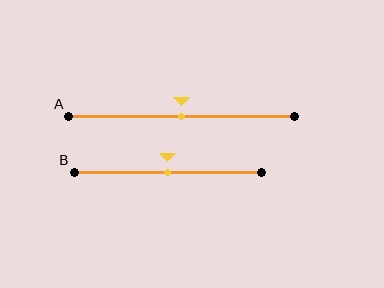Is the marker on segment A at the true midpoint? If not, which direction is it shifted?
Yes, the marker on segment A is at the true midpoint.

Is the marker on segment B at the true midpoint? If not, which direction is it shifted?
Yes, the marker on segment B is at the true midpoint.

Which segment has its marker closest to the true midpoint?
Segment A has its marker closest to the true midpoint.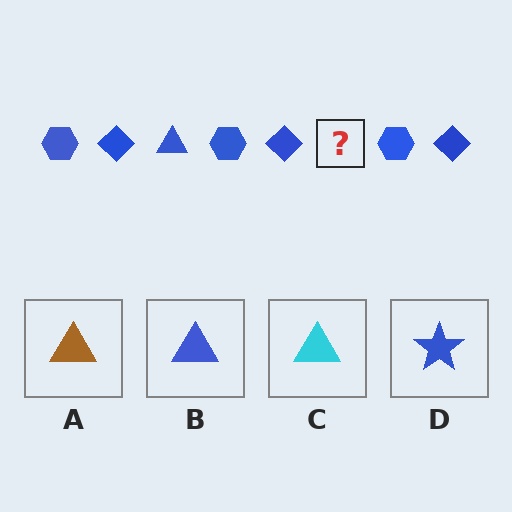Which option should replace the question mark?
Option B.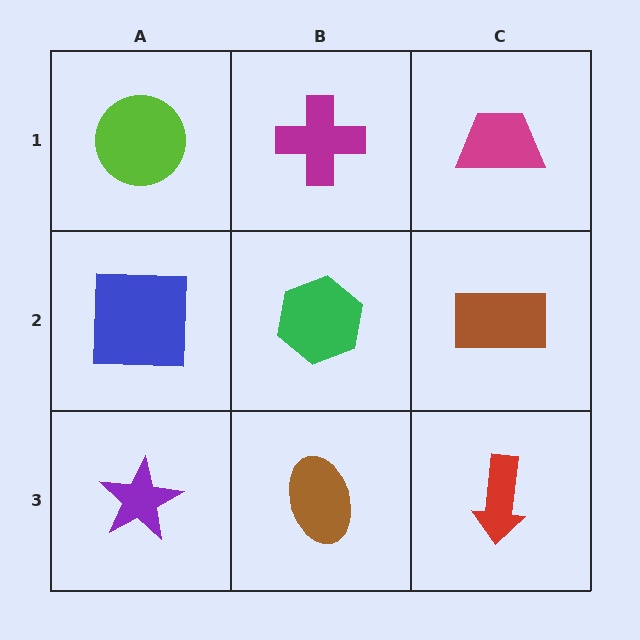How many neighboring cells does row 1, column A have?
2.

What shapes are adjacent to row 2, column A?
A lime circle (row 1, column A), a purple star (row 3, column A), a green hexagon (row 2, column B).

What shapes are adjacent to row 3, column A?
A blue square (row 2, column A), a brown ellipse (row 3, column B).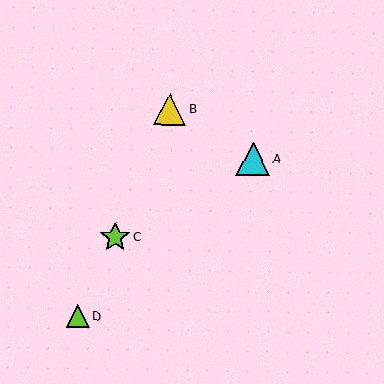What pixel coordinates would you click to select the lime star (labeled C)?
Click at (115, 237) to select the lime star C.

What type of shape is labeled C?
Shape C is a lime star.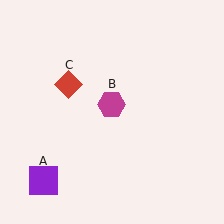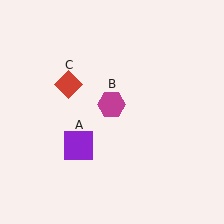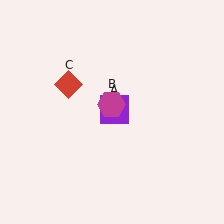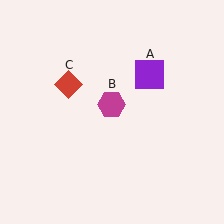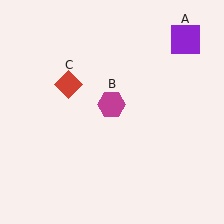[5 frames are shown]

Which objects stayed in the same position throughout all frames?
Magenta hexagon (object B) and red diamond (object C) remained stationary.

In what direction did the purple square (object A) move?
The purple square (object A) moved up and to the right.